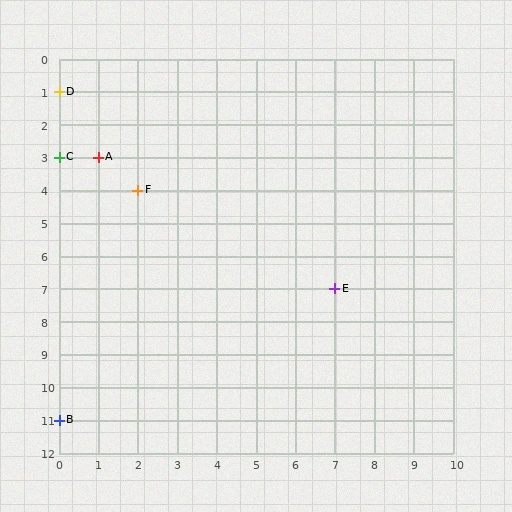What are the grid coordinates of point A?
Point A is at grid coordinates (1, 3).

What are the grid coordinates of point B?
Point B is at grid coordinates (0, 11).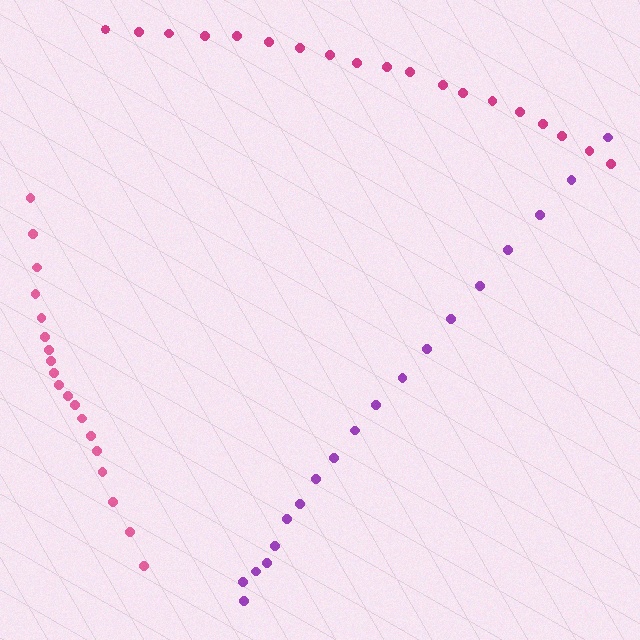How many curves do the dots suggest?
There are 3 distinct paths.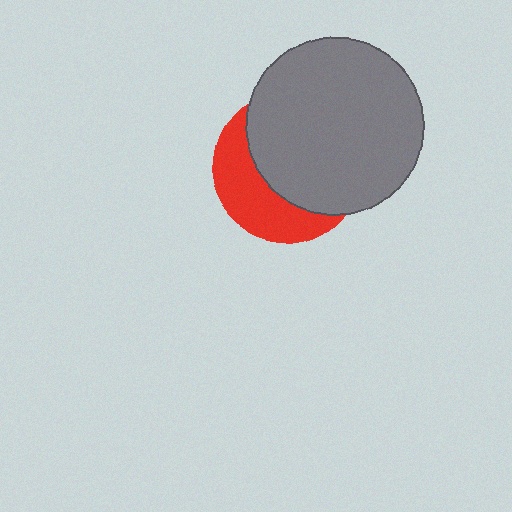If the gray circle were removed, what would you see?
You would see the complete red circle.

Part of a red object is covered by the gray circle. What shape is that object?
It is a circle.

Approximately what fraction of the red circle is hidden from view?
Roughly 62% of the red circle is hidden behind the gray circle.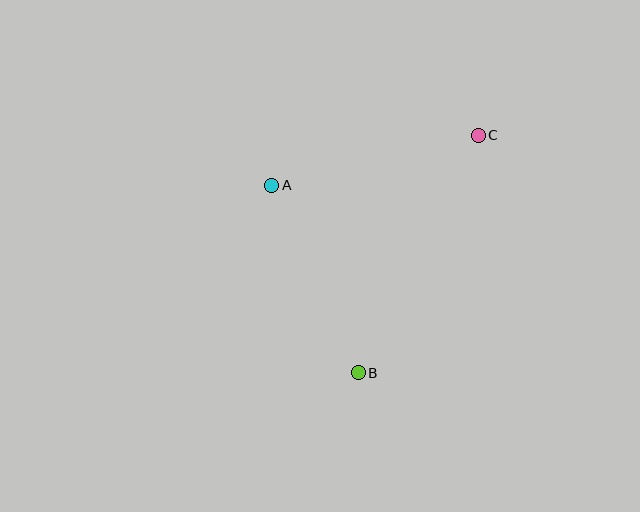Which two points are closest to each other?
Points A and B are closest to each other.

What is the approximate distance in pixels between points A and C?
The distance between A and C is approximately 213 pixels.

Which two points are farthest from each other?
Points B and C are farthest from each other.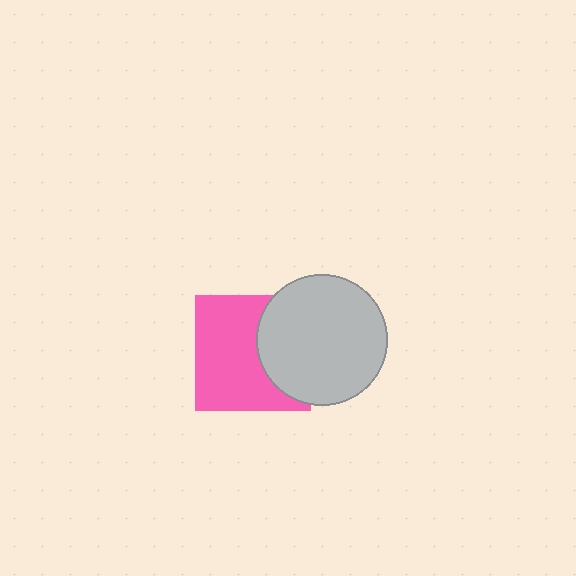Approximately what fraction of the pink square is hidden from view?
Roughly 37% of the pink square is hidden behind the light gray circle.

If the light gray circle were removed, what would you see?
You would see the complete pink square.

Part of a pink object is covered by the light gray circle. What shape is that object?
It is a square.